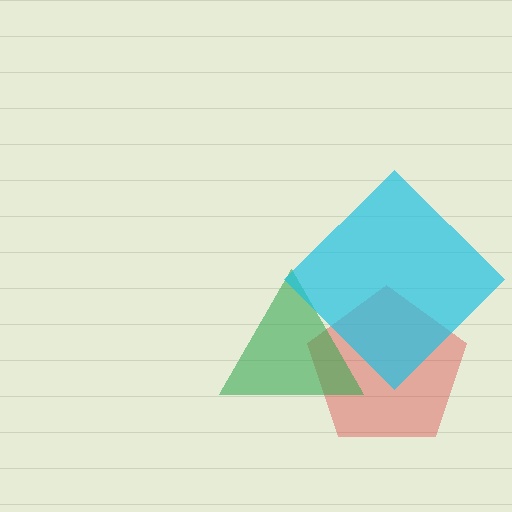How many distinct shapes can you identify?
There are 3 distinct shapes: a red pentagon, a green triangle, a cyan diamond.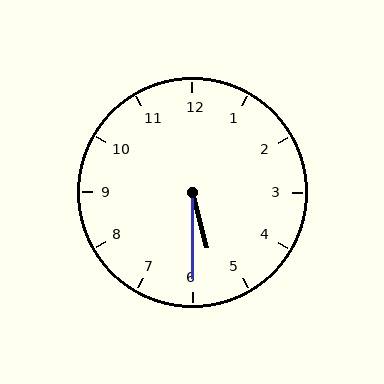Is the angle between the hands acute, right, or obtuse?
It is acute.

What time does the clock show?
5:30.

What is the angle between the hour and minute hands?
Approximately 15 degrees.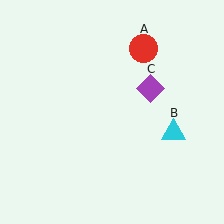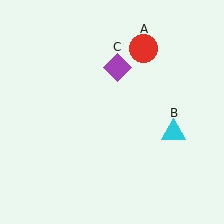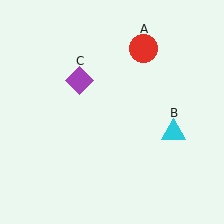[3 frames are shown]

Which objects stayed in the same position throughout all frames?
Red circle (object A) and cyan triangle (object B) remained stationary.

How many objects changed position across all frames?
1 object changed position: purple diamond (object C).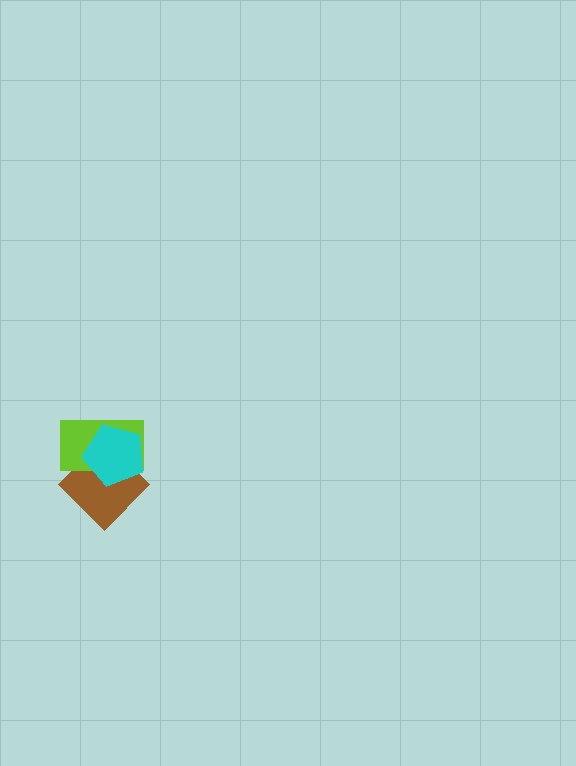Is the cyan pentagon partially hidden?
No, no other shape covers it.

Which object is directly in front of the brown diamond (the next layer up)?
The lime rectangle is directly in front of the brown diamond.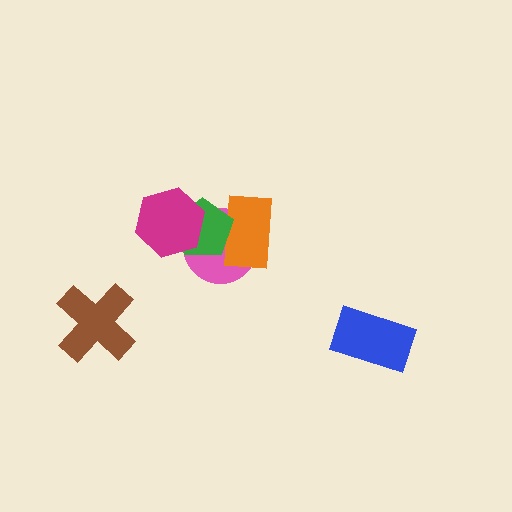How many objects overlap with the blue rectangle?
0 objects overlap with the blue rectangle.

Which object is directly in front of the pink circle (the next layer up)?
The orange rectangle is directly in front of the pink circle.